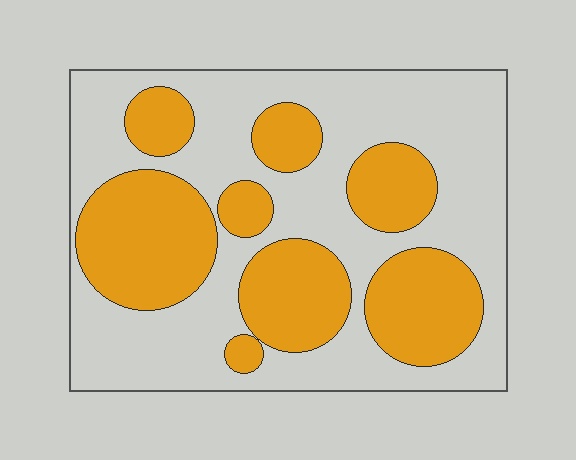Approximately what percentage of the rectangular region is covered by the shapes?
Approximately 40%.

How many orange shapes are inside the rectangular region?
8.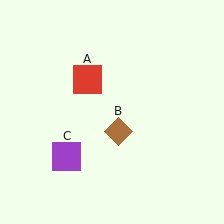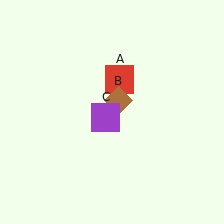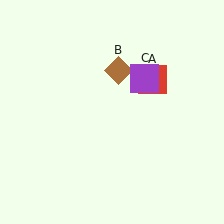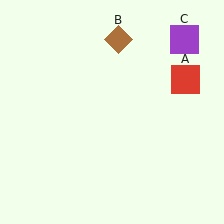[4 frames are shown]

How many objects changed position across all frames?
3 objects changed position: red square (object A), brown diamond (object B), purple square (object C).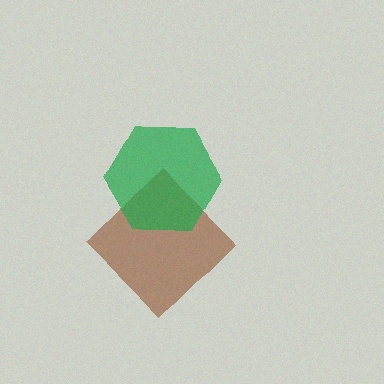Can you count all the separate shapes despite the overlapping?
Yes, there are 2 separate shapes.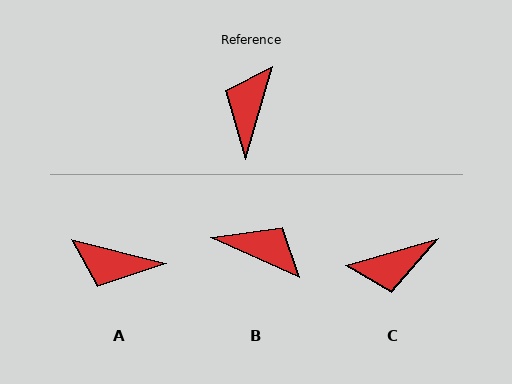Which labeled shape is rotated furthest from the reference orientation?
C, about 122 degrees away.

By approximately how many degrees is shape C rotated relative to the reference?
Approximately 122 degrees counter-clockwise.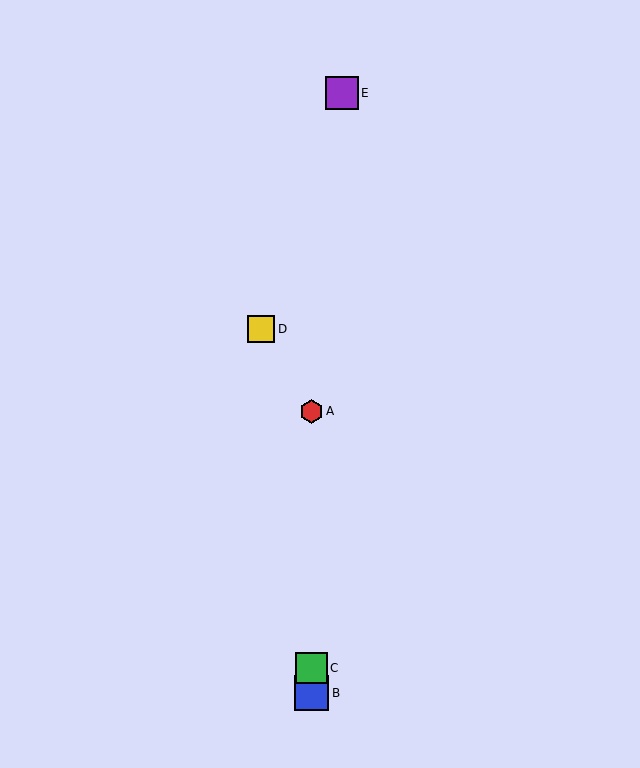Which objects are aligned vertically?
Objects A, B, C are aligned vertically.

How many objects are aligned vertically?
3 objects (A, B, C) are aligned vertically.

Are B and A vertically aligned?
Yes, both are at x≈311.